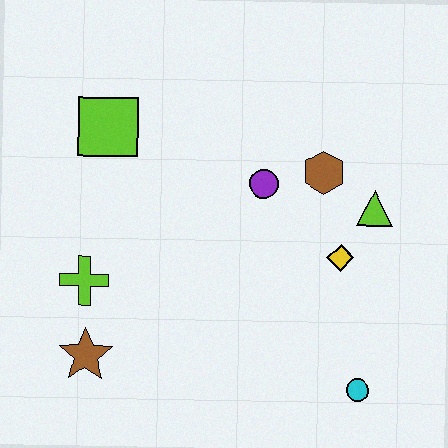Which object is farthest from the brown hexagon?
The brown star is farthest from the brown hexagon.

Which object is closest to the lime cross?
The brown star is closest to the lime cross.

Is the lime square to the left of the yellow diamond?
Yes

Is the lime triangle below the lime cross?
No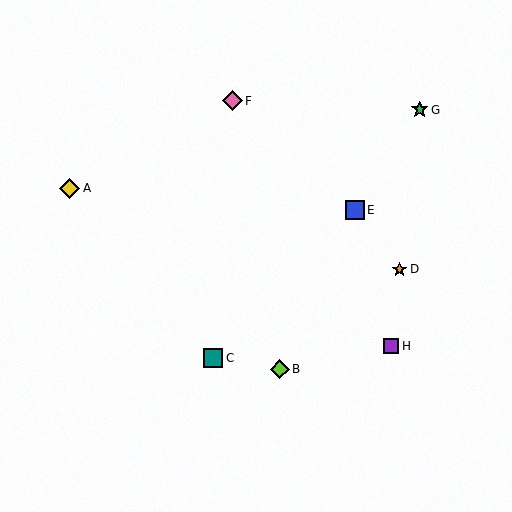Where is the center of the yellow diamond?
The center of the yellow diamond is at (69, 188).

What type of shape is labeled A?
Shape A is a yellow diamond.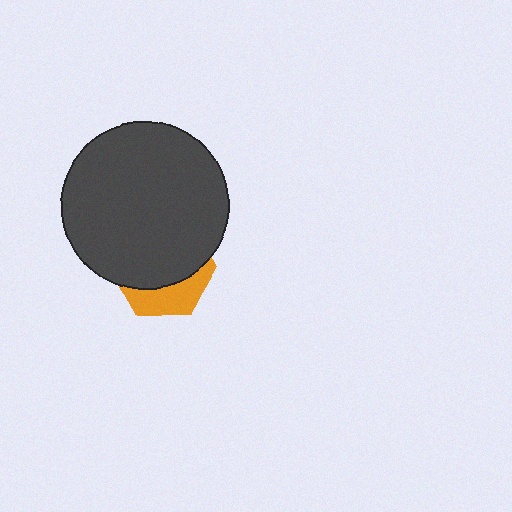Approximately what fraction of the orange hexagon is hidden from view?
Roughly 68% of the orange hexagon is hidden behind the dark gray circle.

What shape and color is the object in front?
The object in front is a dark gray circle.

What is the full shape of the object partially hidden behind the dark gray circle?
The partially hidden object is an orange hexagon.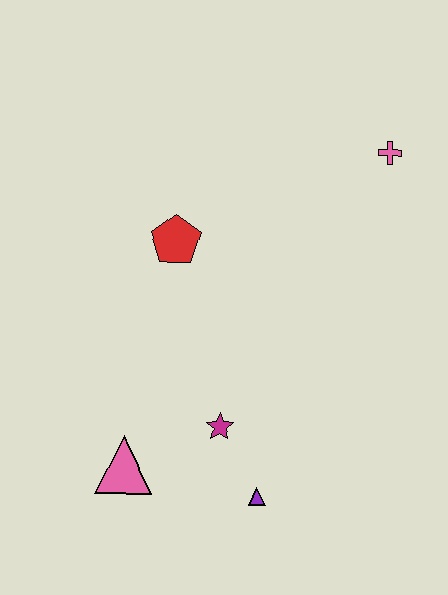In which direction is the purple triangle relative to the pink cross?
The purple triangle is below the pink cross.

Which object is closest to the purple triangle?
The magenta star is closest to the purple triangle.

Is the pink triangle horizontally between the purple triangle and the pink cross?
No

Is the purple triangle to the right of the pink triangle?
Yes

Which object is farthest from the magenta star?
The pink cross is farthest from the magenta star.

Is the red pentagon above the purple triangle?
Yes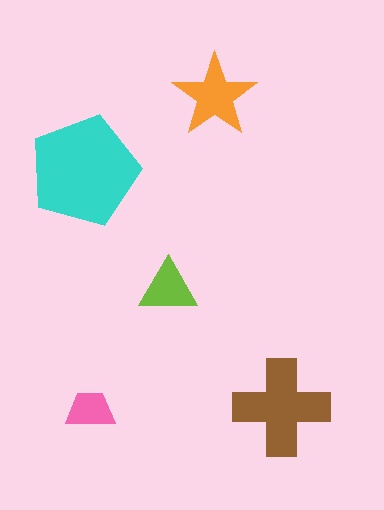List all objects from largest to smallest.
The cyan pentagon, the brown cross, the orange star, the lime triangle, the pink trapezoid.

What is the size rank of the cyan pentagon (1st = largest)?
1st.